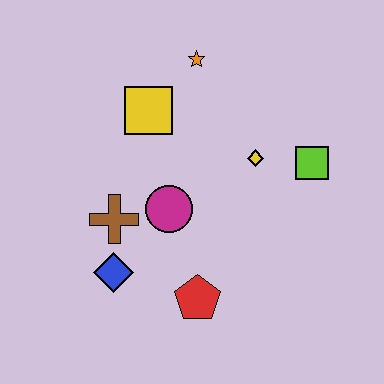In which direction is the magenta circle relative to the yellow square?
The magenta circle is below the yellow square.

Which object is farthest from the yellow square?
The red pentagon is farthest from the yellow square.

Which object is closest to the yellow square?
The orange star is closest to the yellow square.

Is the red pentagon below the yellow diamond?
Yes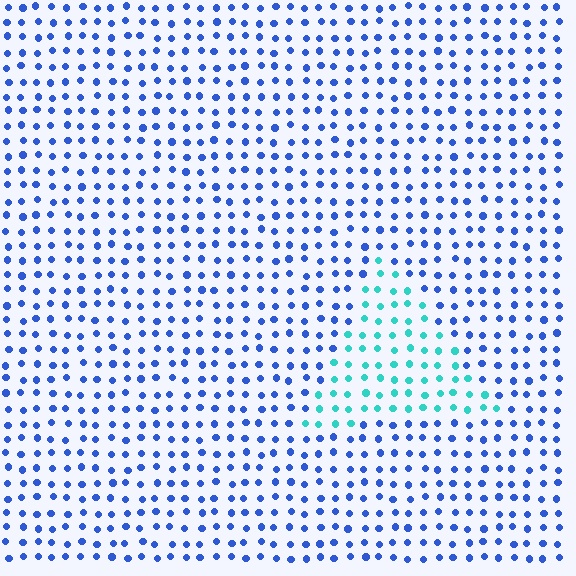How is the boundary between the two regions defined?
The boundary is defined purely by a slight shift in hue (about 50 degrees). Spacing, size, and orientation are identical on both sides.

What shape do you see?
I see a triangle.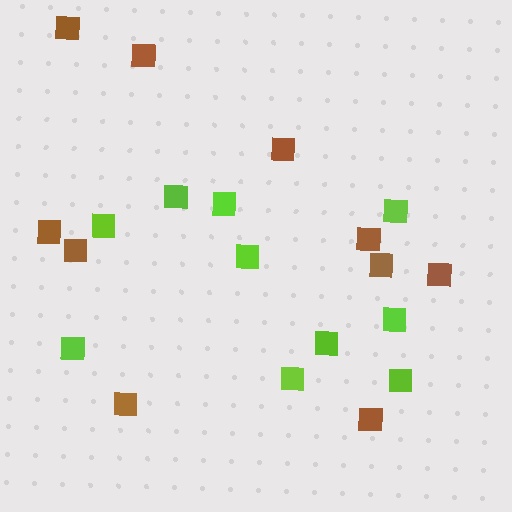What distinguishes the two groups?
There are 2 groups: one group of lime squares (10) and one group of brown squares (10).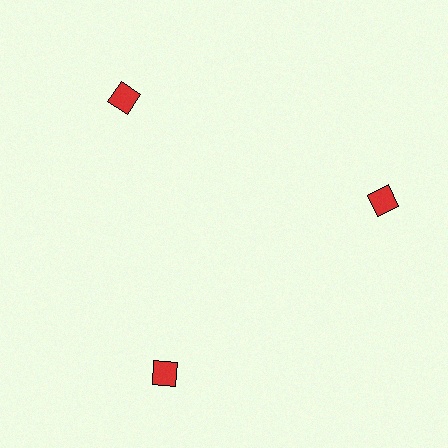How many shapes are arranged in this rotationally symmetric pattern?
There are 3 shapes, arranged in 3 groups of 1.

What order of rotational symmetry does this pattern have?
This pattern has 3-fold rotational symmetry.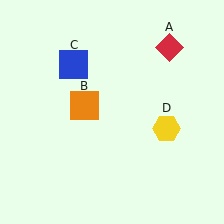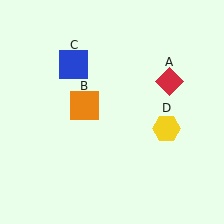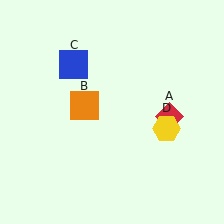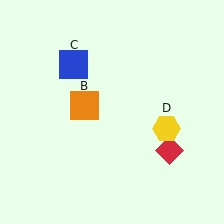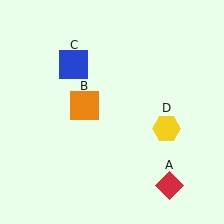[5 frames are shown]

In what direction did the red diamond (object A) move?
The red diamond (object A) moved down.